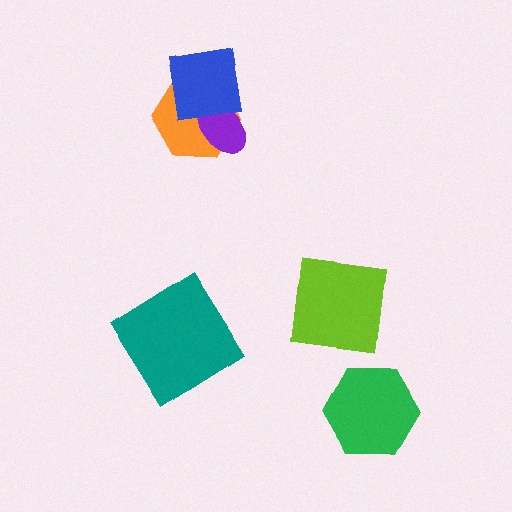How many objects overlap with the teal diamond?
0 objects overlap with the teal diamond.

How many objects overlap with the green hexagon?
0 objects overlap with the green hexagon.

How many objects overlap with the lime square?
0 objects overlap with the lime square.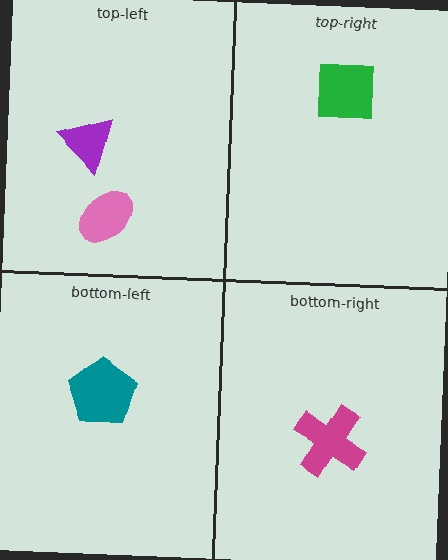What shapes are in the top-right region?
The green square.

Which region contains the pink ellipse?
The top-left region.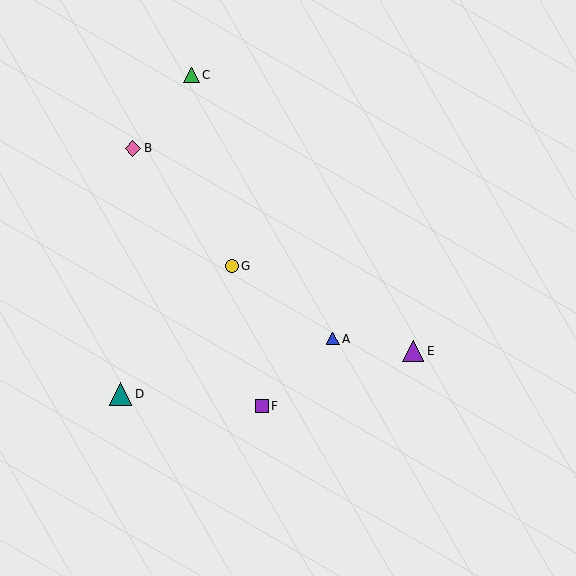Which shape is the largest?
The teal triangle (labeled D) is the largest.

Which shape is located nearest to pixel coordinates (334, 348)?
The blue triangle (labeled A) at (333, 339) is nearest to that location.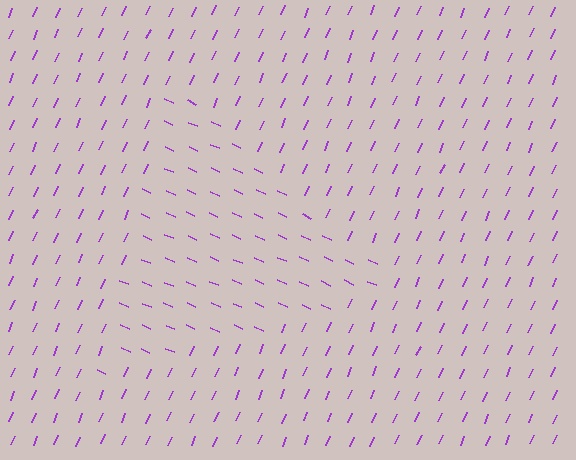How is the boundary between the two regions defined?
The boundary is defined purely by a change in line orientation (approximately 90 degrees difference). All lines are the same color and thickness.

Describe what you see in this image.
The image is filled with small purple line segments. A triangle region in the image has lines oriented differently from the surrounding lines, creating a visible texture boundary.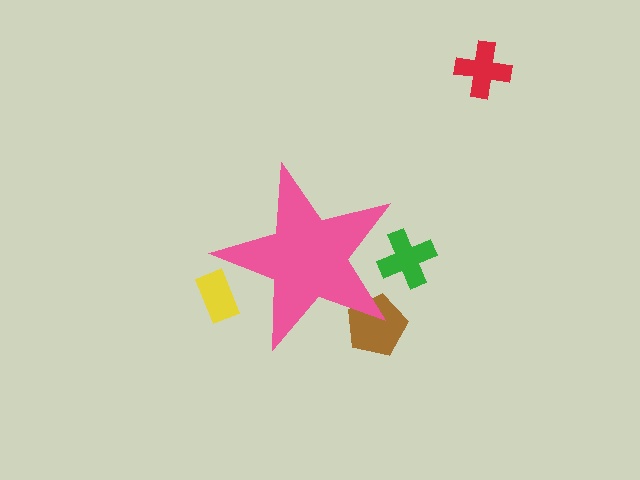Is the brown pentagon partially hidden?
Yes, the brown pentagon is partially hidden behind the pink star.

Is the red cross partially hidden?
No, the red cross is fully visible.